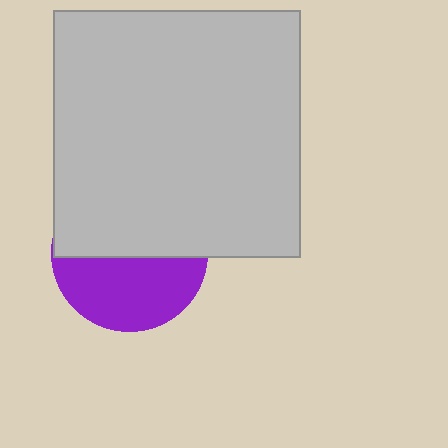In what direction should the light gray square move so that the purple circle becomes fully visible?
The light gray square should move up. That is the shortest direction to clear the overlap and leave the purple circle fully visible.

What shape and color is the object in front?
The object in front is a light gray square.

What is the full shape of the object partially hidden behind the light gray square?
The partially hidden object is a purple circle.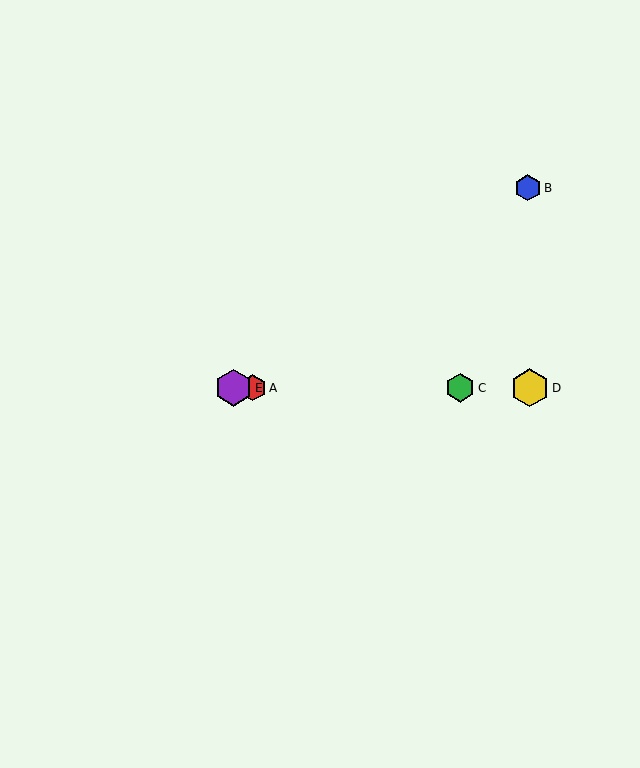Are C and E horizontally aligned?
Yes, both are at y≈388.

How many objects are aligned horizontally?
4 objects (A, C, D, E) are aligned horizontally.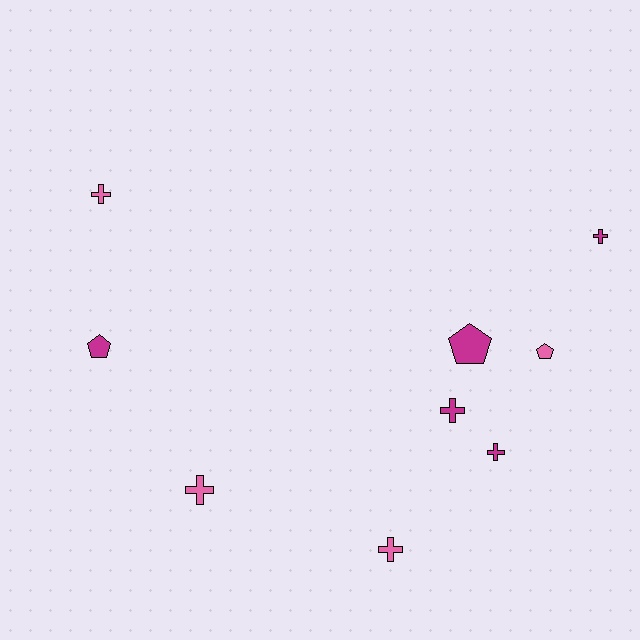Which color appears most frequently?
Magenta, with 5 objects.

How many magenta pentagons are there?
There are 2 magenta pentagons.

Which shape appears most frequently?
Cross, with 6 objects.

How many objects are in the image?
There are 9 objects.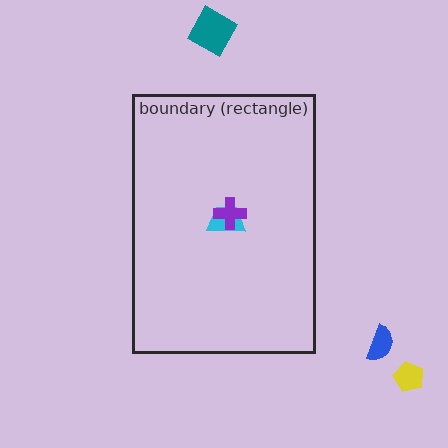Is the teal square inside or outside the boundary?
Outside.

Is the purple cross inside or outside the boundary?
Inside.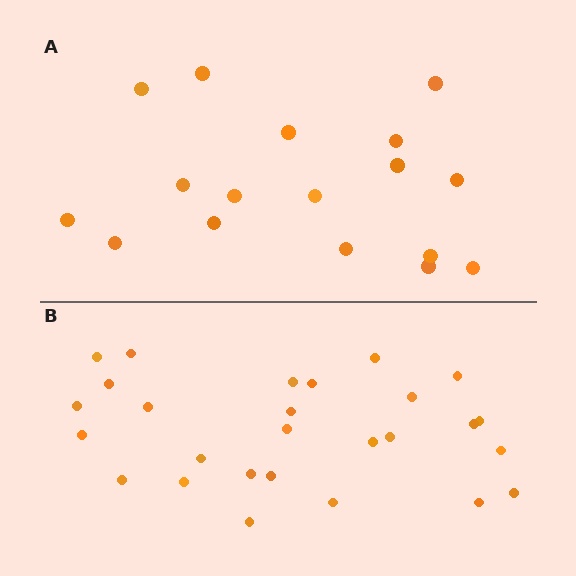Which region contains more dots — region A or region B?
Region B (the bottom region) has more dots.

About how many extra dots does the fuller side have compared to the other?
Region B has roughly 10 or so more dots than region A.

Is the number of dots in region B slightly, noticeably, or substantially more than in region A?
Region B has substantially more. The ratio is roughly 1.6 to 1.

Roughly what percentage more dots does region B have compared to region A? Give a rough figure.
About 60% more.